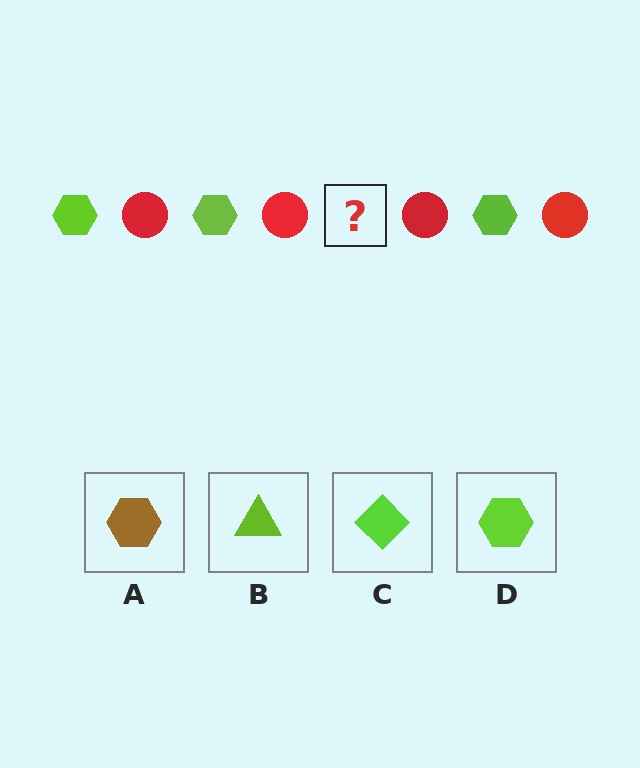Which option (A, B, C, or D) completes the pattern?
D.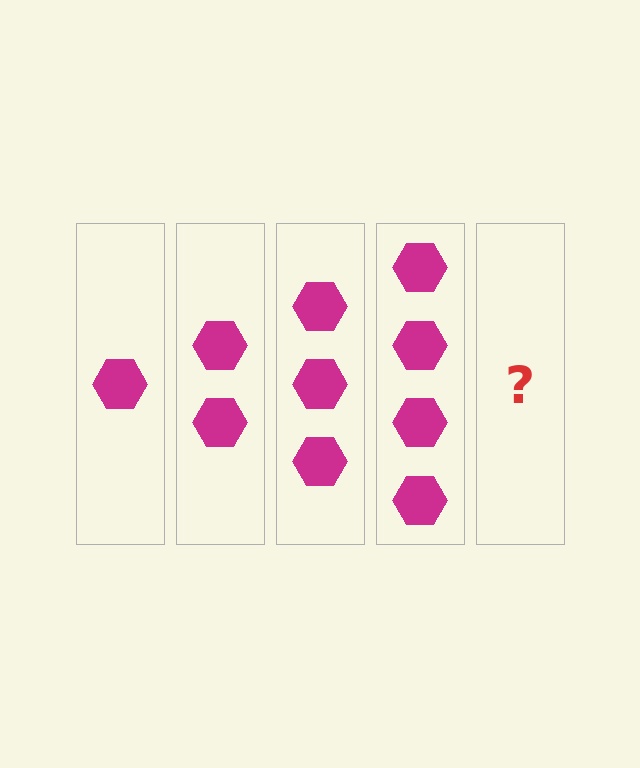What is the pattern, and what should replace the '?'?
The pattern is that each step adds one more hexagon. The '?' should be 5 hexagons.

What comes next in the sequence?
The next element should be 5 hexagons.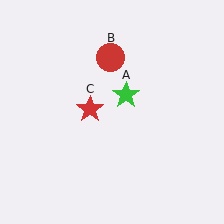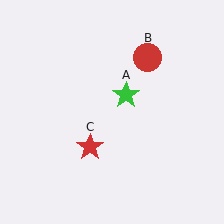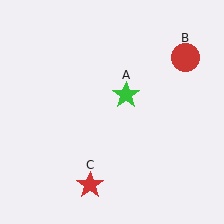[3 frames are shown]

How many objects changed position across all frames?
2 objects changed position: red circle (object B), red star (object C).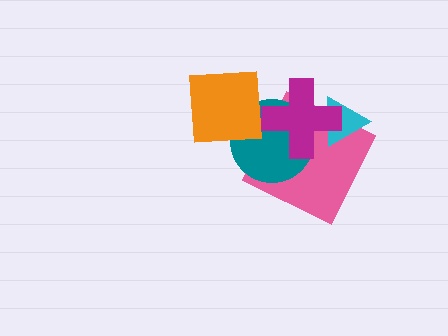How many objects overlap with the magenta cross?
3 objects overlap with the magenta cross.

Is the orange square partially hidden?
No, no other shape covers it.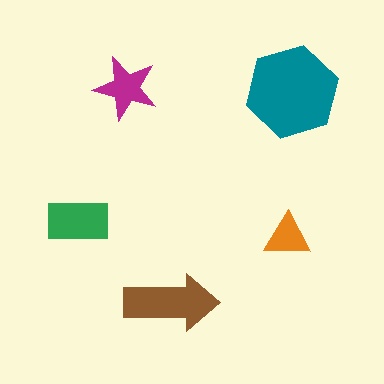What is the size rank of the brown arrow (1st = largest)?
2nd.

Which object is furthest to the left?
The green rectangle is leftmost.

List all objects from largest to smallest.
The teal hexagon, the brown arrow, the green rectangle, the magenta star, the orange triangle.